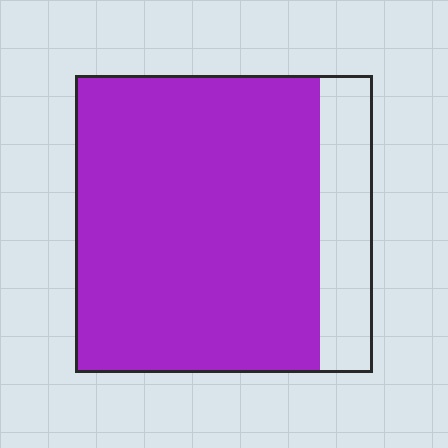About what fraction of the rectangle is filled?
About five sixths (5/6).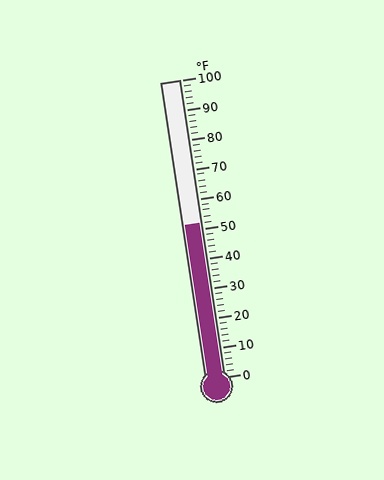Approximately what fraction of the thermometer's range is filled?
The thermometer is filled to approximately 50% of its range.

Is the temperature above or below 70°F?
The temperature is below 70°F.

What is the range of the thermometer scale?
The thermometer scale ranges from 0°F to 100°F.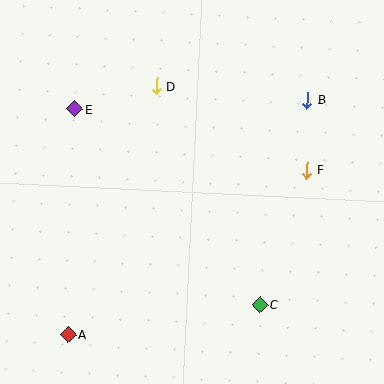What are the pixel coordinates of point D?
Point D is at (157, 86).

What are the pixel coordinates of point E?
Point E is at (75, 109).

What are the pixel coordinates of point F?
Point F is at (307, 170).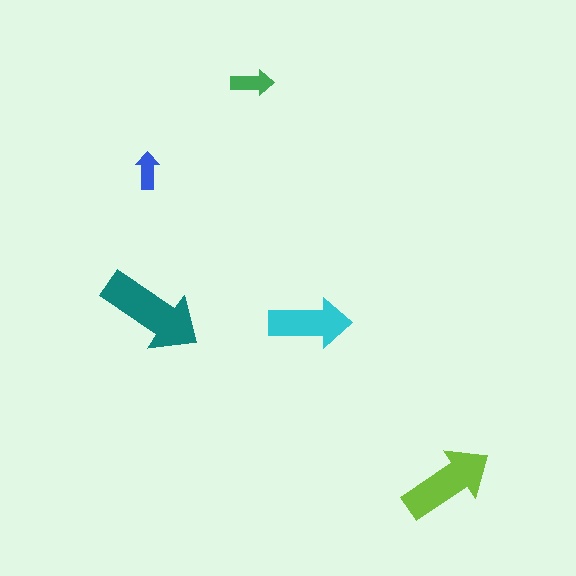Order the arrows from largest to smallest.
the teal one, the lime one, the cyan one, the green one, the blue one.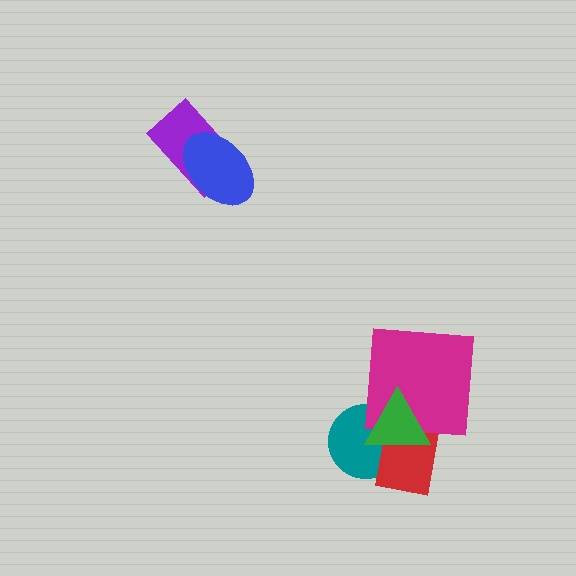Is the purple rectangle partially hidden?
Yes, it is partially covered by another shape.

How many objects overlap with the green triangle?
3 objects overlap with the green triangle.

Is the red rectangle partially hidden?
Yes, it is partially covered by another shape.